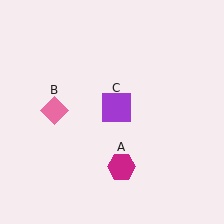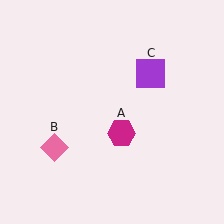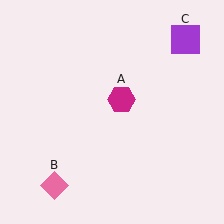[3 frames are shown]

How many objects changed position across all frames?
3 objects changed position: magenta hexagon (object A), pink diamond (object B), purple square (object C).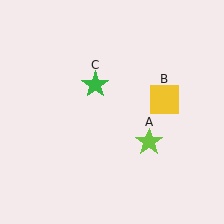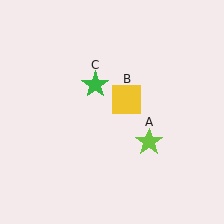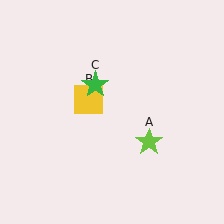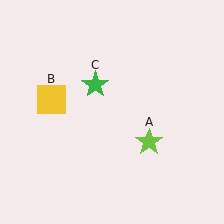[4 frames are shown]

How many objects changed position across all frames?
1 object changed position: yellow square (object B).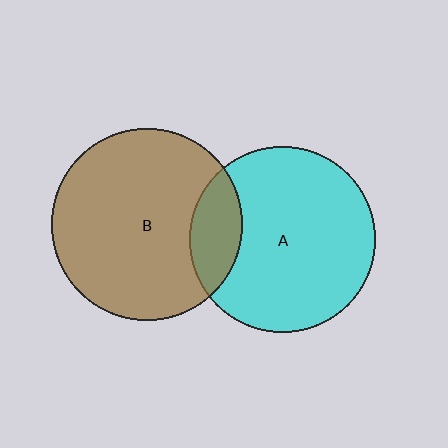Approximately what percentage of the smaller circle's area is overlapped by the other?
Approximately 15%.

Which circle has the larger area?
Circle B (brown).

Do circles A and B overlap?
Yes.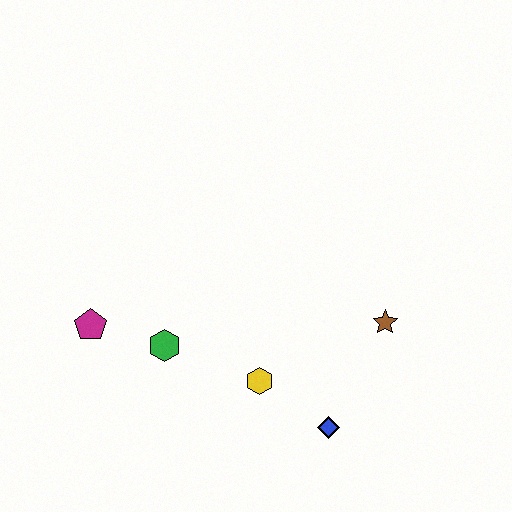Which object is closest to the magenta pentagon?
The green hexagon is closest to the magenta pentagon.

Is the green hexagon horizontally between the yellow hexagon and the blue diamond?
No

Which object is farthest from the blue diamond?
The magenta pentagon is farthest from the blue diamond.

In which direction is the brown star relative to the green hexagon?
The brown star is to the right of the green hexagon.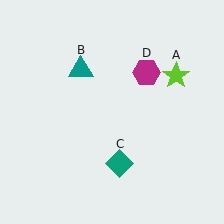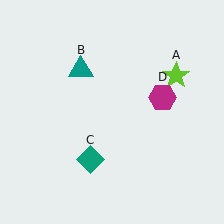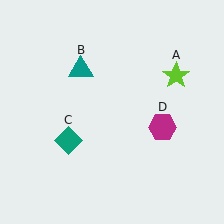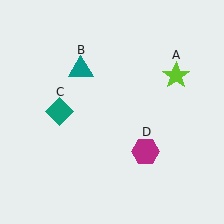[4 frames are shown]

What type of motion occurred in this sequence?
The teal diamond (object C), magenta hexagon (object D) rotated clockwise around the center of the scene.